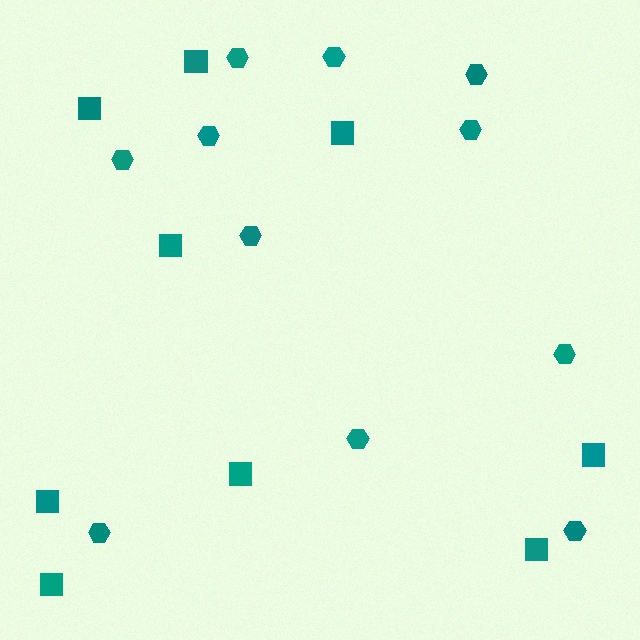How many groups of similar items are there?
There are 2 groups: one group of hexagons (11) and one group of squares (9).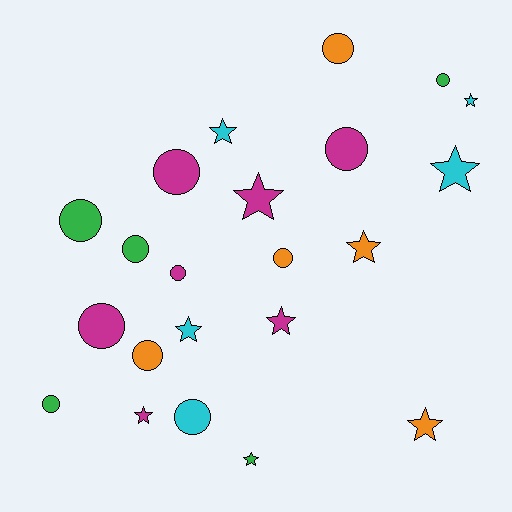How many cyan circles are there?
There is 1 cyan circle.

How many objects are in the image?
There are 22 objects.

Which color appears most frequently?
Magenta, with 7 objects.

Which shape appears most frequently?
Circle, with 12 objects.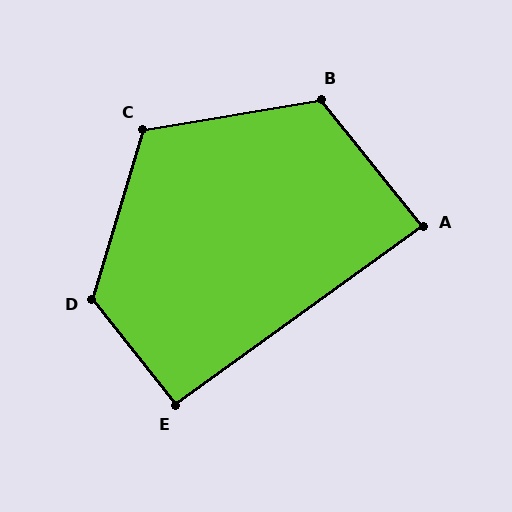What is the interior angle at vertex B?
Approximately 119 degrees (obtuse).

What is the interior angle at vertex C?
Approximately 116 degrees (obtuse).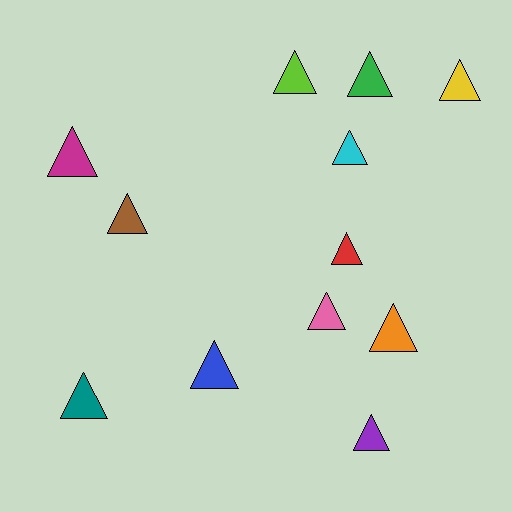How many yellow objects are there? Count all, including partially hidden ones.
There is 1 yellow object.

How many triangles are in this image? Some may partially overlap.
There are 12 triangles.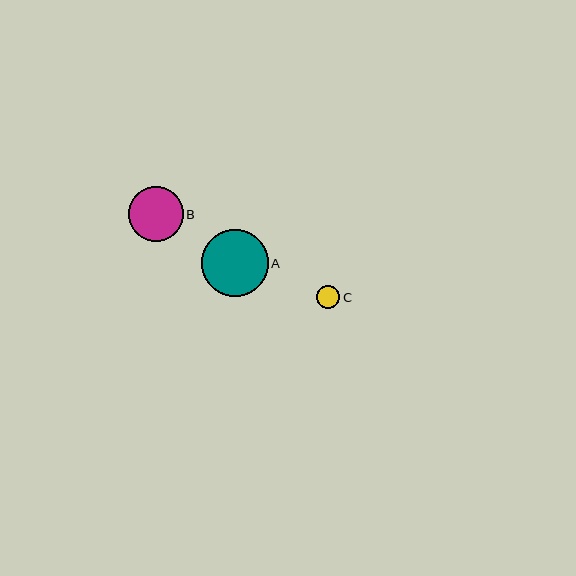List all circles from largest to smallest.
From largest to smallest: A, B, C.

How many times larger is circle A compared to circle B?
Circle A is approximately 1.2 times the size of circle B.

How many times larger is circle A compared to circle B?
Circle A is approximately 1.2 times the size of circle B.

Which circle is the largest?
Circle A is the largest with a size of approximately 67 pixels.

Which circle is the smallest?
Circle C is the smallest with a size of approximately 23 pixels.